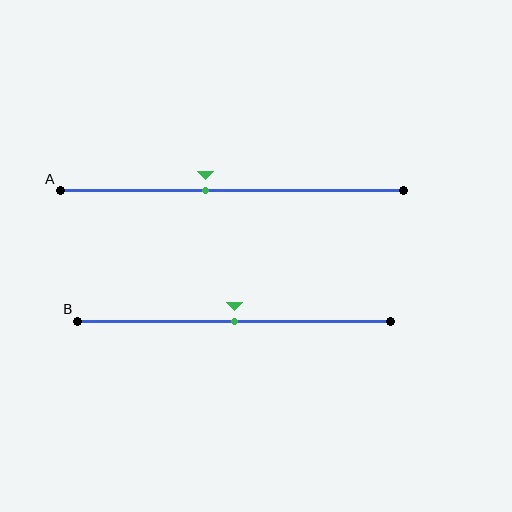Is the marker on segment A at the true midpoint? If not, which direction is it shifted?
No, the marker on segment A is shifted to the left by about 8% of the segment length.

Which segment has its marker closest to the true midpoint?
Segment B has its marker closest to the true midpoint.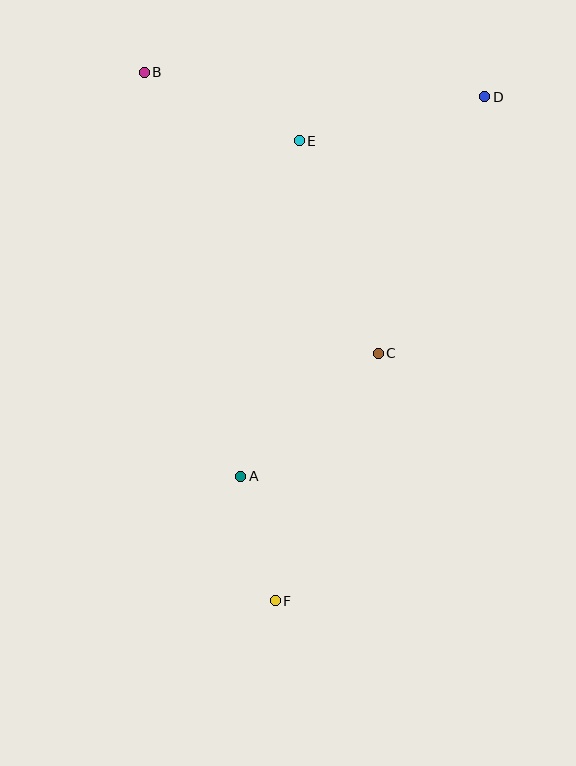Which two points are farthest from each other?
Points D and F are farthest from each other.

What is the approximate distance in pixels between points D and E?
The distance between D and E is approximately 191 pixels.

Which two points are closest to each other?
Points A and F are closest to each other.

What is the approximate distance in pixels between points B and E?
The distance between B and E is approximately 170 pixels.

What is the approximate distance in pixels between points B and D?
The distance between B and D is approximately 341 pixels.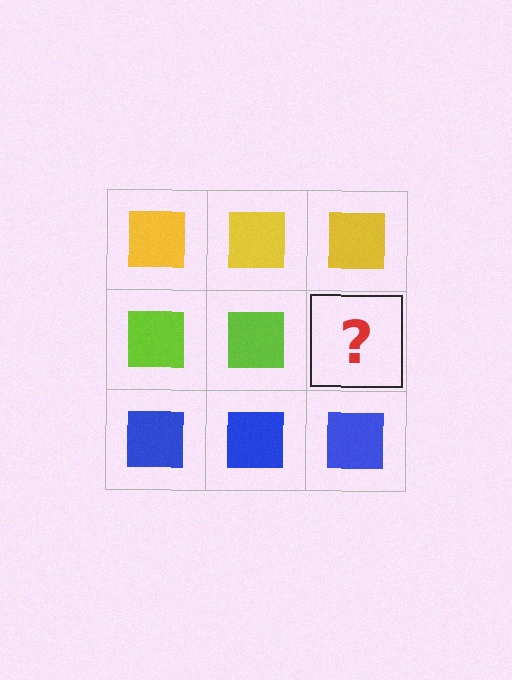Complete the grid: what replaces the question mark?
The question mark should be replaced with a lime square.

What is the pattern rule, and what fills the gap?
The rule is that each row has a consistent color. The gap should be filled with a lime square.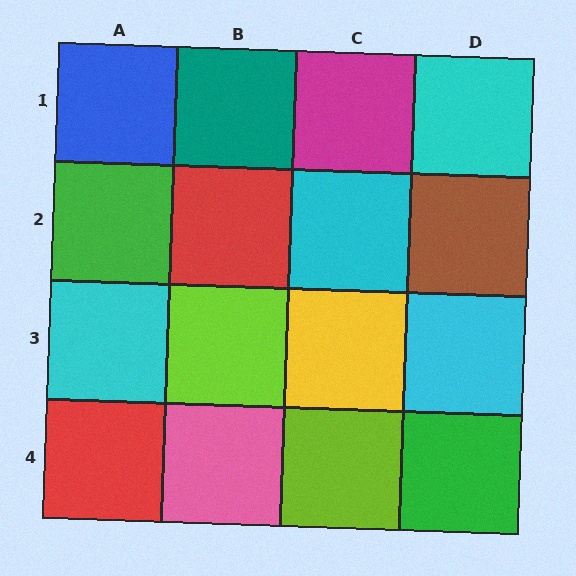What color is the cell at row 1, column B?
Teal.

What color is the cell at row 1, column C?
Magenta.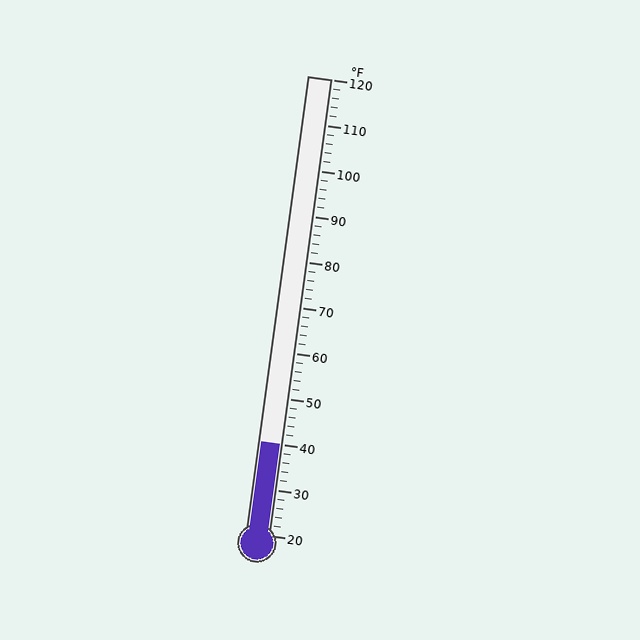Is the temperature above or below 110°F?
The temperature is below 110°F.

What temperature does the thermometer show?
The thermometer shows approximately 40°F.